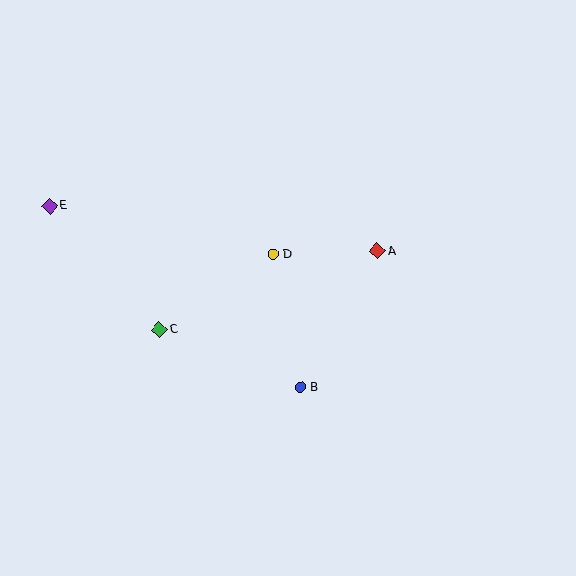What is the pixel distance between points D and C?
The distance between D and C is 136 pixels.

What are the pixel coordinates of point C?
Point C is at (160, 330).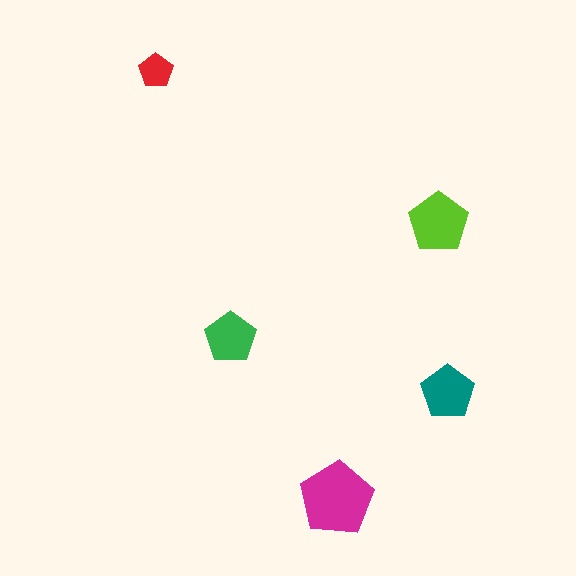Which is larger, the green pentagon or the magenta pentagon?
The magenta one.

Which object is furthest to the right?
The teal pentagon is rightmost.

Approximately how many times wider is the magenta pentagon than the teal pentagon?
About 1.5 times wider.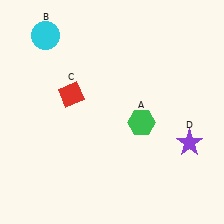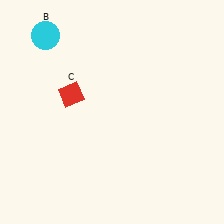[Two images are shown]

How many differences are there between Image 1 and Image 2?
There are 2 differences between the two images.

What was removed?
The green hexagon (A), the purple star (D) were removed in Image 2.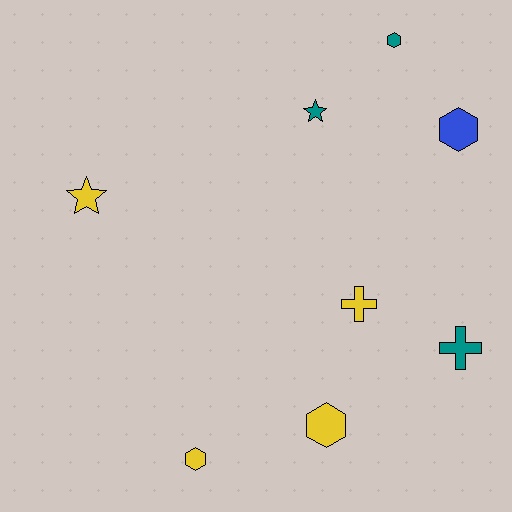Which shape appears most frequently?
Hexagon, with 4 objects.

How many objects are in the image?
There are 8 objects.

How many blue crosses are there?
There are no blue crosses.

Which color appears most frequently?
Yellow, with 4 objects.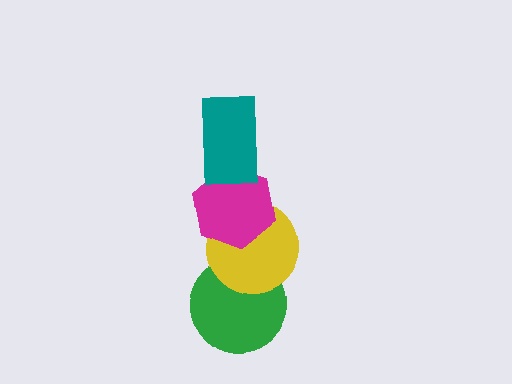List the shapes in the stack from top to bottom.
From top to bottom: the teal rectangle, the magenta hexagon, the yellow circle, the green circle.